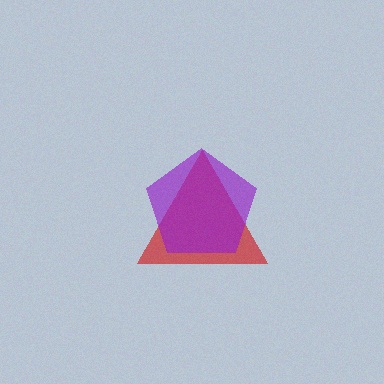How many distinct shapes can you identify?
There are 2 distinct shapes: a red triangle, a purple pentagon.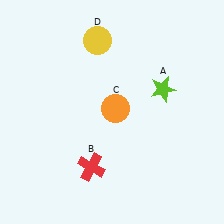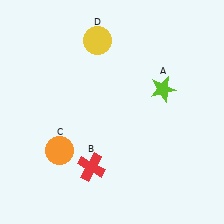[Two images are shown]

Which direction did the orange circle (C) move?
The orange circle (C) moved left.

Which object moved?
The orange circle (C) moved left.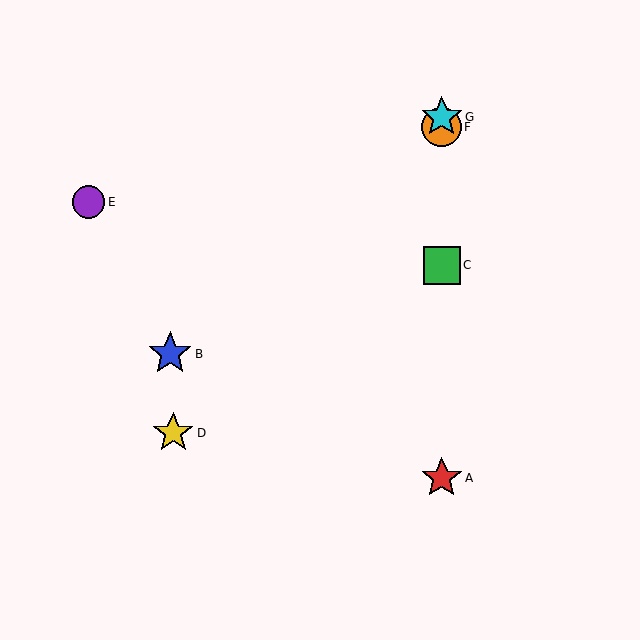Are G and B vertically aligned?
No, G is at x≈442 and B is at x≈170.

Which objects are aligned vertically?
Objects A, C, F, G are aligned vertically.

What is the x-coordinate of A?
Object A is at x≈442.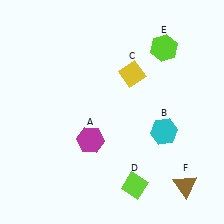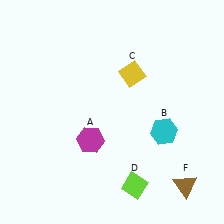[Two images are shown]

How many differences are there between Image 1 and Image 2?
There is 1 difference between the two images.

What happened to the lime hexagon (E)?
The lime hexagon (E) was removed in Image 2. It was in the top-right area of Image 1.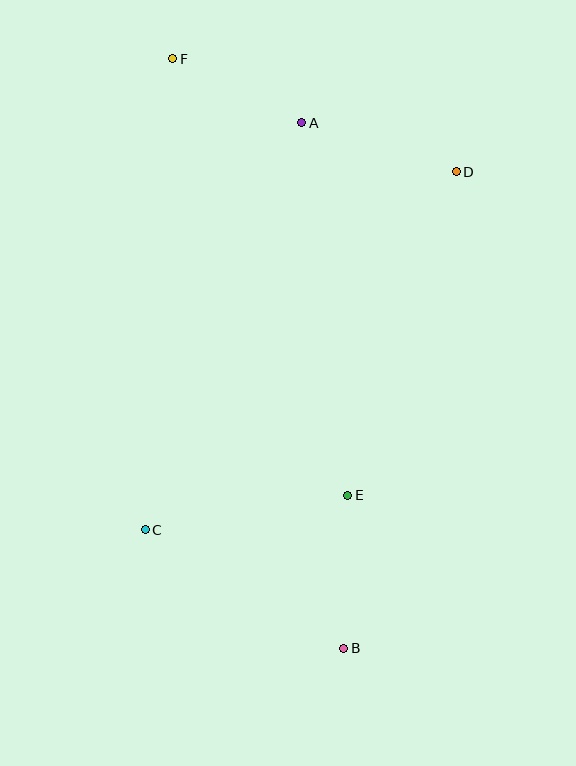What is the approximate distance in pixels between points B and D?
The distance between B and D is approximately 490 pixels.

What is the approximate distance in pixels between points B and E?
The distance between B and E is approximately 153 pixels.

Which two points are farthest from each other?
Points B and F are farthest from each other.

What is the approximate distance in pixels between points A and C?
The distance between A and C is approximately 436 pixels.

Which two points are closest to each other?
Points A and F are closest to each other.